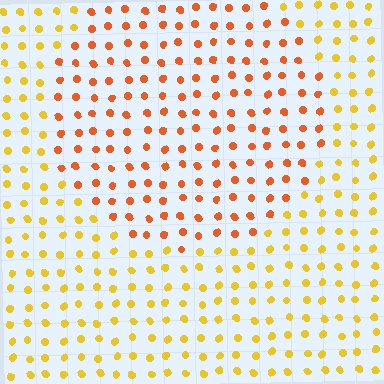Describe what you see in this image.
The image is filled with small yellow elements in a uniform arrangement. A circle-shaped region is visible where the elements are tinted to a slightly different hue, forming a subtle color boundary.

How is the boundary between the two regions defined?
The boundary is defined purely by a slight shift in hue (about 33 degrees). Spacing, size, and orientation are identical on both sides.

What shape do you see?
I see a circle.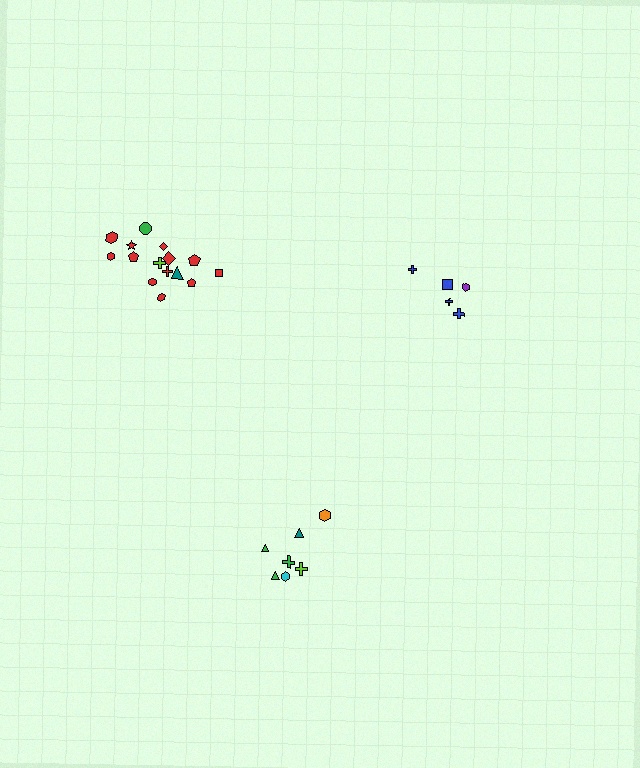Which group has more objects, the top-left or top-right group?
The top-left group.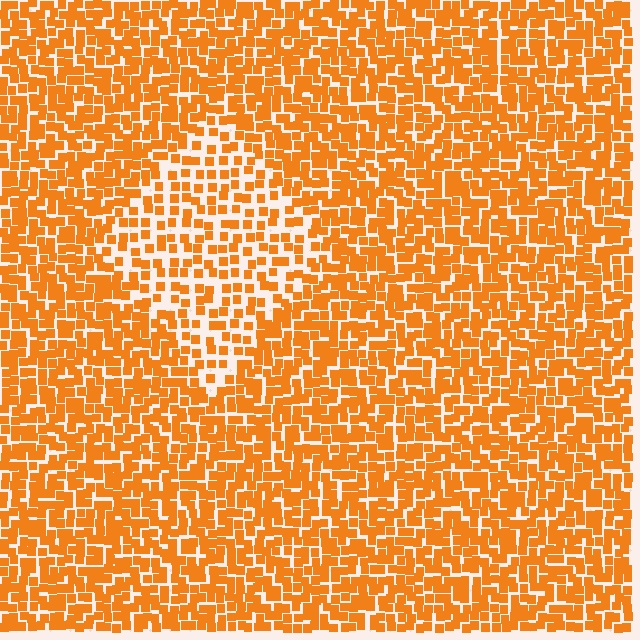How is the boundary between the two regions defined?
The boundary is defined by a change in element density (approximately 1.8x ratio). All elements are the same color, size, and shape.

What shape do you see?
I see a diamond.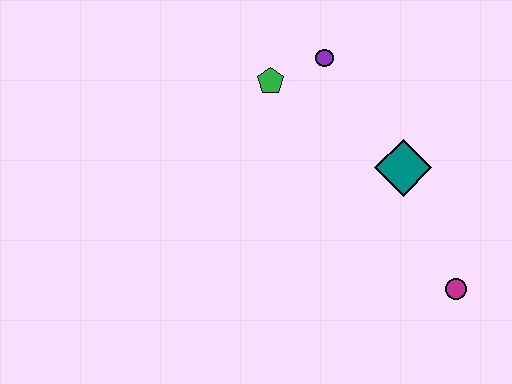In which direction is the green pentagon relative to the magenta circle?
The green pentagon is above the magenta circle.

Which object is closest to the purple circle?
The green pentagon is closest to the purple circle.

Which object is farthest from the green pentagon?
The magenta circle is farthest from the green pentagon.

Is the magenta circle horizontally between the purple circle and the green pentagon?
No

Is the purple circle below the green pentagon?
No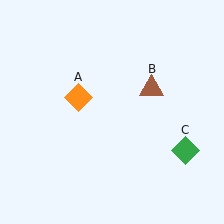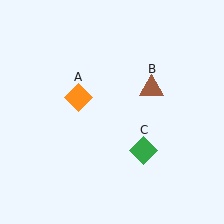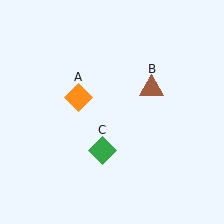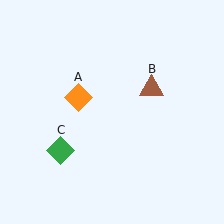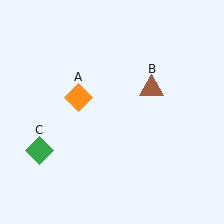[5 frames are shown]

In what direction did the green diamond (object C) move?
The green diamond (object C) moved left.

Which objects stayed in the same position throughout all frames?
Orange diamond (object A) and brown triangle (object B) remained stationary.